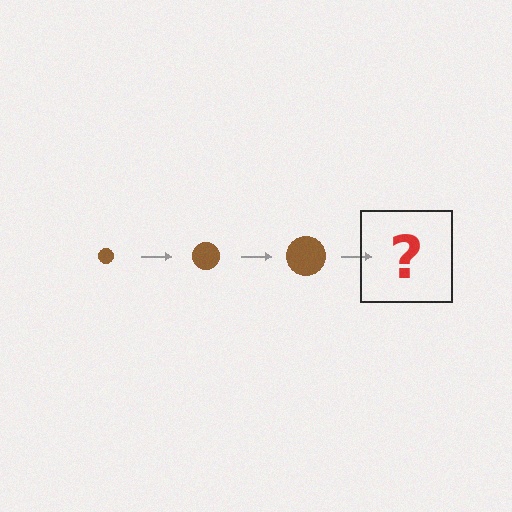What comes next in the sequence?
The next element should be a brown circle, larger than the previous one.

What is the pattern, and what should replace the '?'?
The pattern is that the circle gets progressively larger each step. The '?' should be a brown circle, larger than the previous one.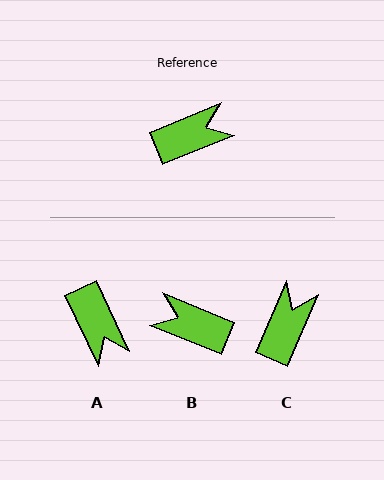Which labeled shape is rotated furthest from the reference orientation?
B, about 136 degrees away.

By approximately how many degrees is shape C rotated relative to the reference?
Approximately 44 degrees counter-clockwise.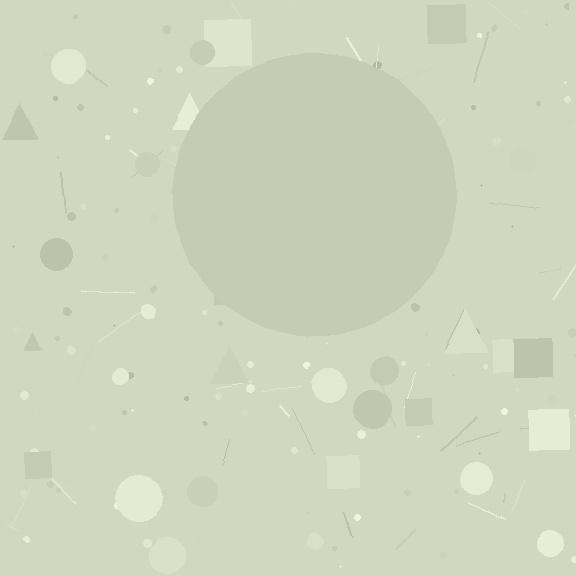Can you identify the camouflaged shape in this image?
The camouflaged shape is a circle.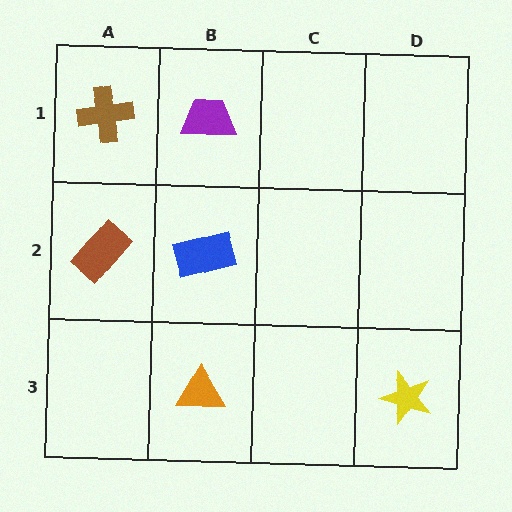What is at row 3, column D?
A yellow star.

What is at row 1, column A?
A brown cross.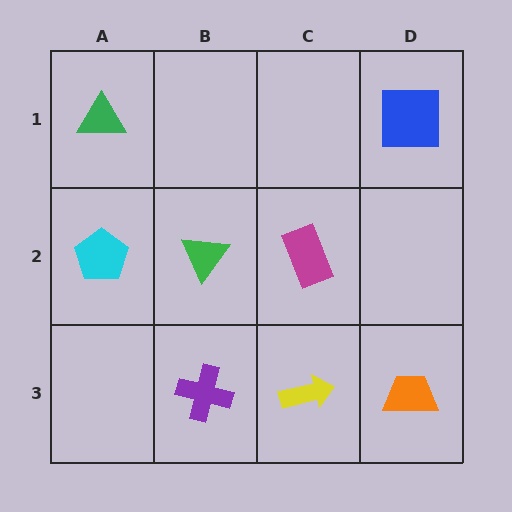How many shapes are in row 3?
3 shapes.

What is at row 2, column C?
A magenta rectangle.